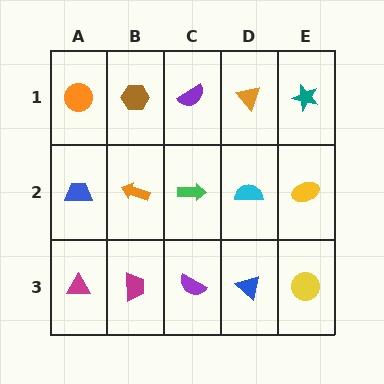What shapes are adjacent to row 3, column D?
A cyan semicircle (row 2, column D), a purple semicircle (row 3, column C), a yellow circle (row 3, column E).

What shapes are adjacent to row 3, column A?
A blue trapezoid (row 2, column A), a magenta trapezoid (row 3, column B).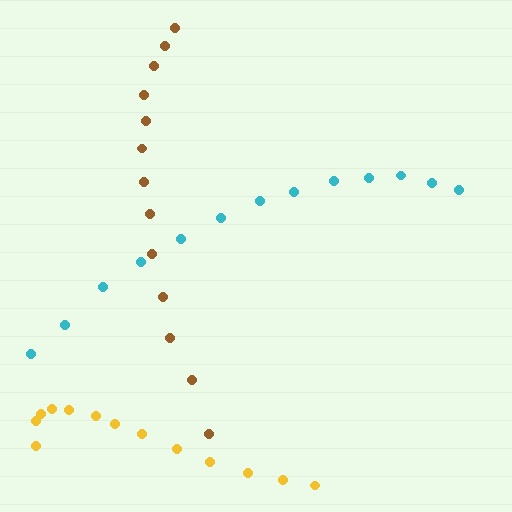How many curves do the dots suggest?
There are 3 distinct paths.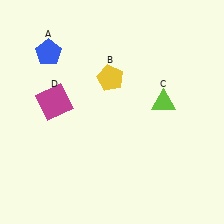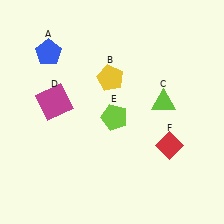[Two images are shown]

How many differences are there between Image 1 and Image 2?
There are 2 differences between the two images.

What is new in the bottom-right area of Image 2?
A red diamond (F) was added in the bottom-right area of Image 2.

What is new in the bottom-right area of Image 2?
A lime pentagon (E) was added in the bottom-right area of Image 2.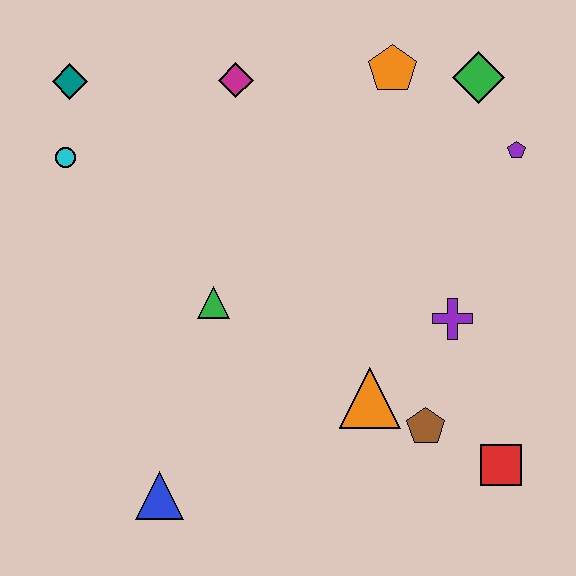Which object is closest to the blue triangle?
The green triangle is closest to the blue triangle.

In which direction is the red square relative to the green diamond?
The red square is below the green diamond.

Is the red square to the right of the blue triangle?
Yes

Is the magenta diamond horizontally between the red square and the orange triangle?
No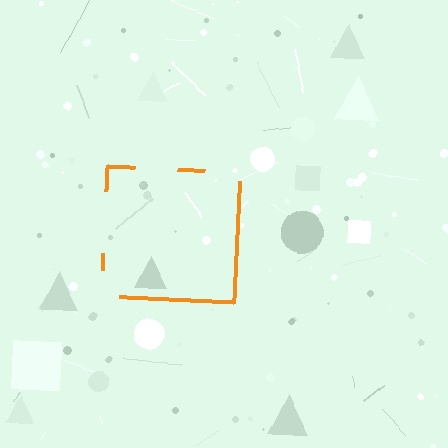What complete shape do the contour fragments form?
The contour fragments form a square.